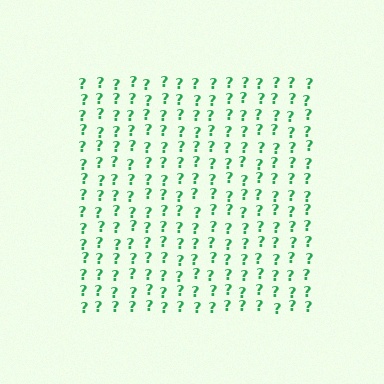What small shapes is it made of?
It is made of small question marks.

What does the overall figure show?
The overall figure shows a square.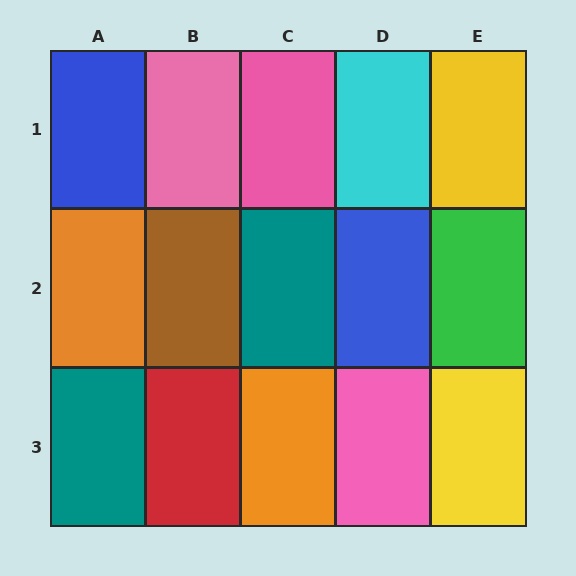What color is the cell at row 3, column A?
Teal.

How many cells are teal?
2 cells are teal.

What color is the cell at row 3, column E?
Yellow.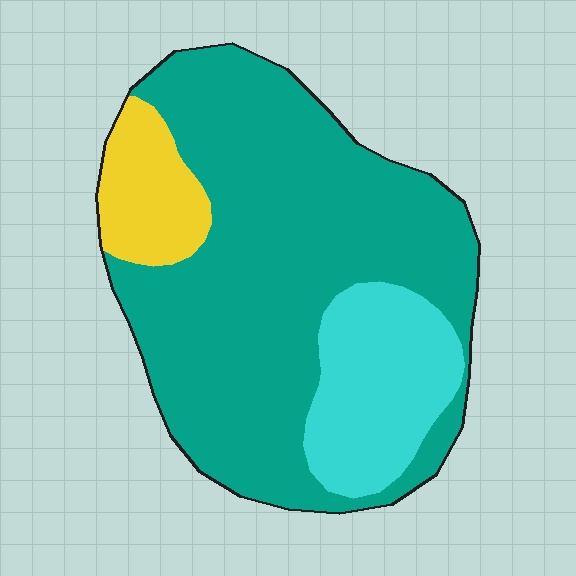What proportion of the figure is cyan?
Cyan takes up about one fifth (1/5) of the figure.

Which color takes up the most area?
Teal, at roughly 70%.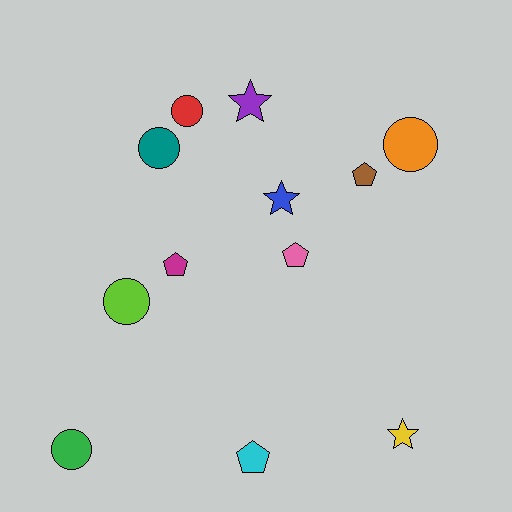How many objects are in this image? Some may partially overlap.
There are 12 objects.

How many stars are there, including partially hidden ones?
There are 3 stars.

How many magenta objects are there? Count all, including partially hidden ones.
There is 1 magenta object.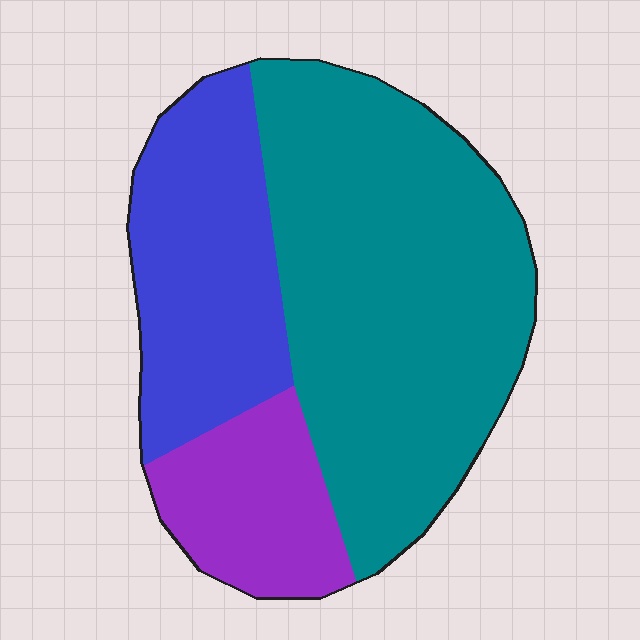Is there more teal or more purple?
Teal.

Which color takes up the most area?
Teal, at roughly 55%.